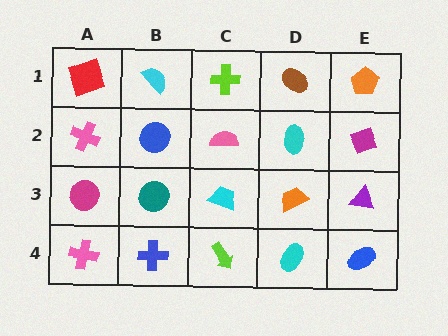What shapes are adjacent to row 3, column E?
A magenta diamond (row 2, column E), a blue ellipse (row 4, column E), an orange trapezoid (row 3, column D).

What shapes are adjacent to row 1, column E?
A magenta diamond (row 2, column E), a brown ellipse (row 1, column D).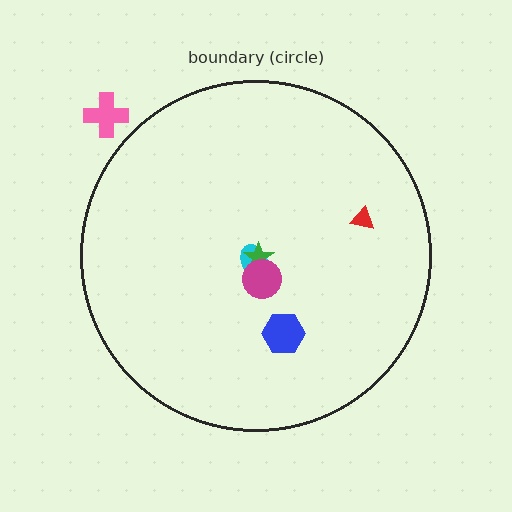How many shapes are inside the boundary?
5 inside, 1 outside.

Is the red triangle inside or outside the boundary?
Inside.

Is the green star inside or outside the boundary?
Inside.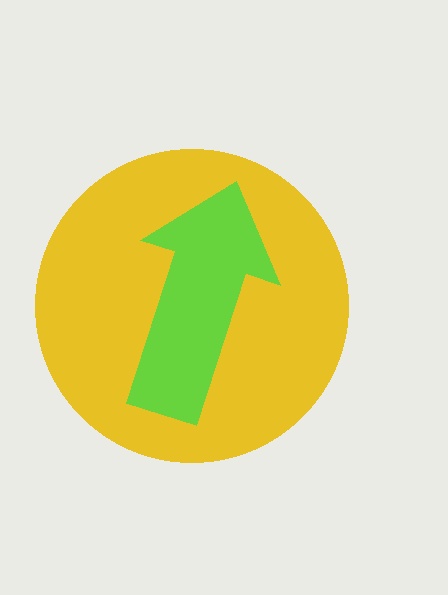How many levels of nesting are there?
2.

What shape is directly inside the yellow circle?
The lime arrow.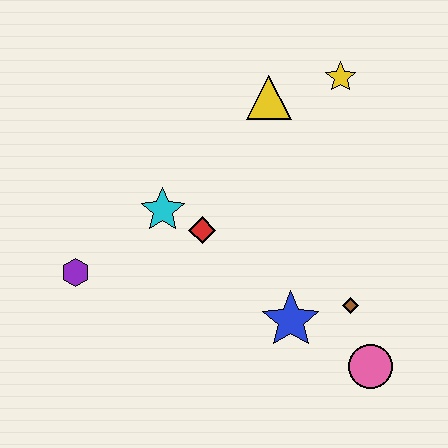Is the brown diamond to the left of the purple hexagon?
No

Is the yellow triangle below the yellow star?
Yes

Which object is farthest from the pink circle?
The purple hexagon is farthest from the pink circle.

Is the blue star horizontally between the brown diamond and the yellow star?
No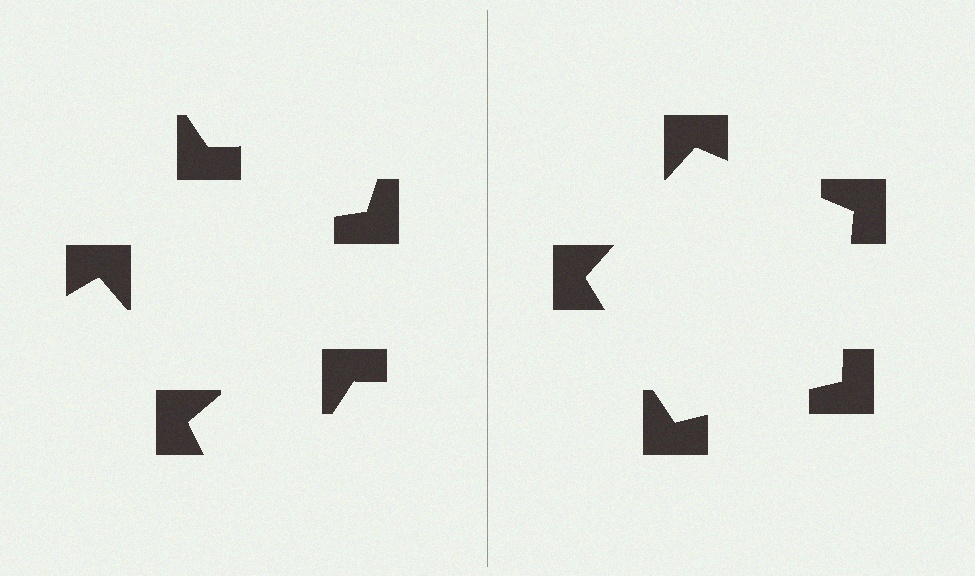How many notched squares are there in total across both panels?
10 — 5 on each side.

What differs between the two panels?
The notched squares are positioned identically on both sides; only the wedge orientations differ. On the right they align to a pentagon; on the left they are misaligned.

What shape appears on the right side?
An illusory pentagon.